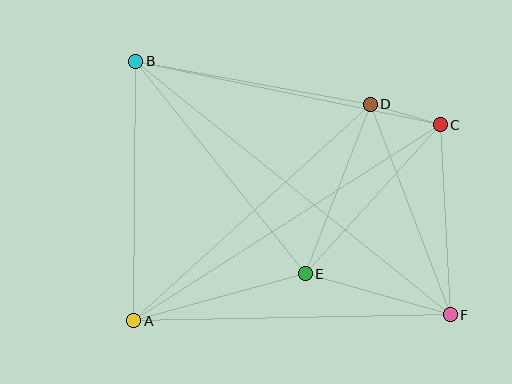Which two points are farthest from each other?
Points B and F are farthest from each other.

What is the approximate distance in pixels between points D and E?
The distance between D and E is approximately 182 pixels.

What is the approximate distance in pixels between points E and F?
The distance between E and F is approximately 151 pixels.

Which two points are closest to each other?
Points C and D are closest to each other.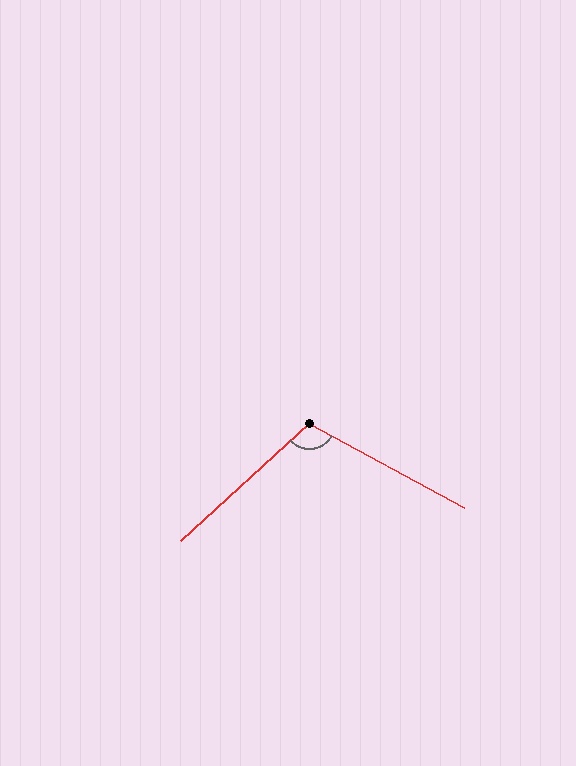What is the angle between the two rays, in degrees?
Approximately 109 degrees.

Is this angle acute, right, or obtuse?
It is obtuse.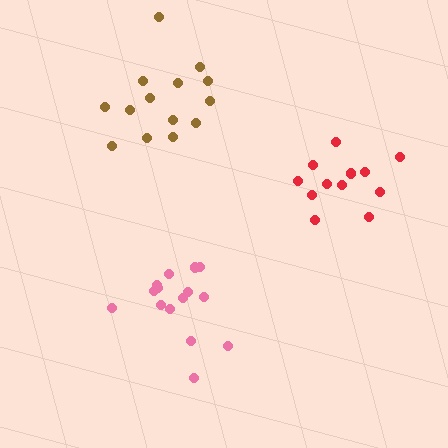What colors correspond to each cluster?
The clusters are colored: brown, pink, red.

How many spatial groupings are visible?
There are 3 spatial groupings.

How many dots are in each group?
Group 1: 14 dots, Group 2: 15 dots, Group 3: 13 dots (42 total).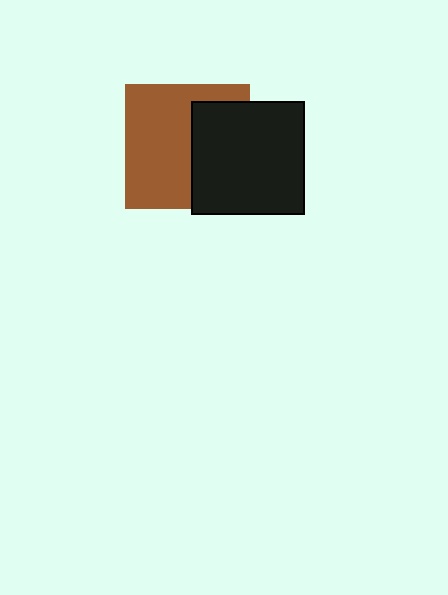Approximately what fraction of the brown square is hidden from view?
Roughly 40% of the brown square is hidden behind the black square.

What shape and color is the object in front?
The object in front is a black square.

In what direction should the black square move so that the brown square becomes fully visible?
The black square should move right. That is the shortest direction to clear the overlap and leave the brown square fully visible.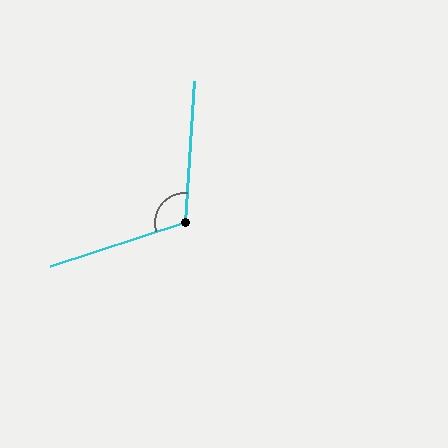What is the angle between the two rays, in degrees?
Approximately 111 degrees.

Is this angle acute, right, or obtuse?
It is obtuse.